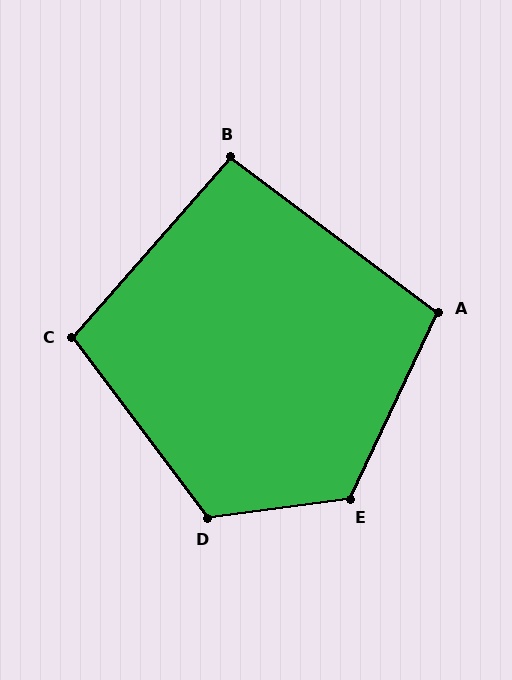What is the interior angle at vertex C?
Approximately 102 degrees (obtuse).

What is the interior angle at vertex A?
Approximately 101 degrees (obtuse).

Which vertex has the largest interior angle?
E, at approximately 123 degrees.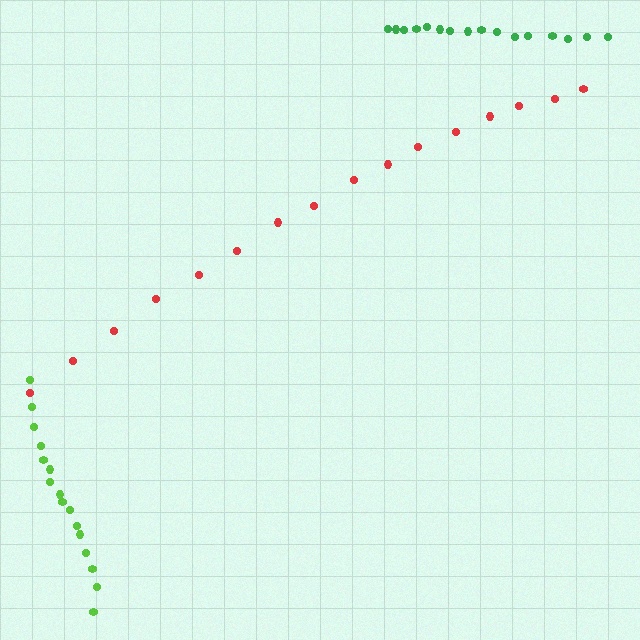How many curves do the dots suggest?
There are 3 distinct paths.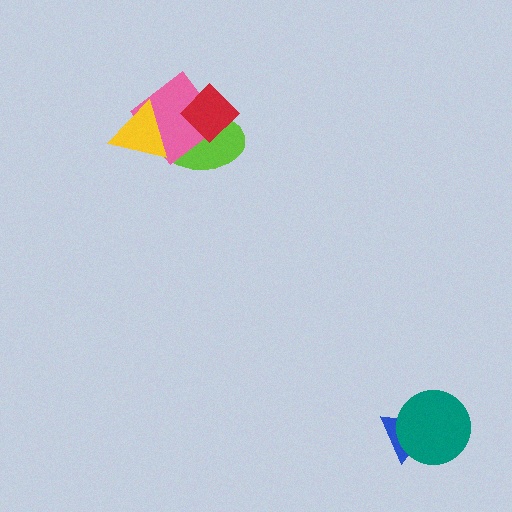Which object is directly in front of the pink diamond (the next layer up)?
The red diamond is directly in front of the pink diamond.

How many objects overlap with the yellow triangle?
2 objects overlap with the yellow triangle.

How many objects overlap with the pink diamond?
3 objects overlap with the pink diamond.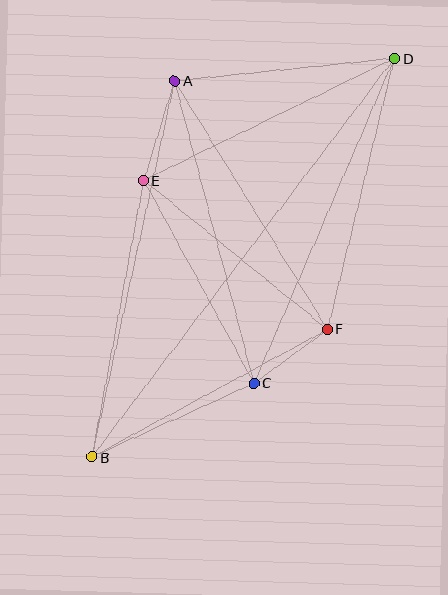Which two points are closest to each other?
Points C and F are closest to each other.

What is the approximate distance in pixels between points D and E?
The distance between D and E is approximately 279 pixels.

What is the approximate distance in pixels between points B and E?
The distance between B and E is approximately 281 pixels.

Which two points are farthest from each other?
Points B and D are farthest from each other.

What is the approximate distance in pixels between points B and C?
The distance between B and C is approximately 178 pixels.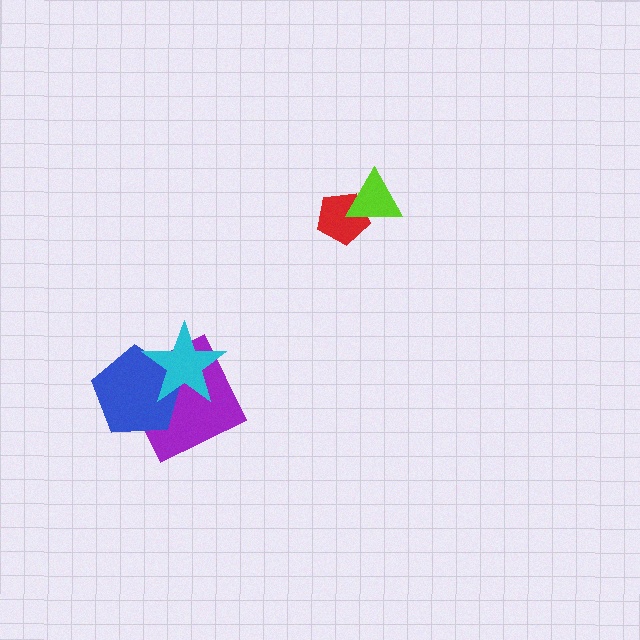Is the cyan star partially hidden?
No, no other shape covers it.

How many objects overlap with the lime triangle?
1 object overlaps with the lime triangle.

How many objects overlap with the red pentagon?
1 object overlaps with the red pentagon.